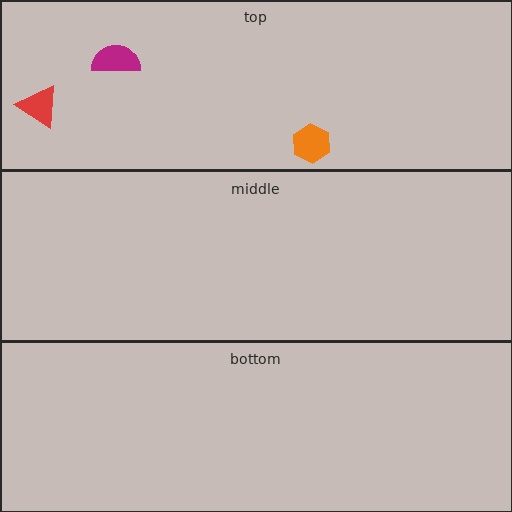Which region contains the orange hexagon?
The top region.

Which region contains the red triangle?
The top region.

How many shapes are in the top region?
3.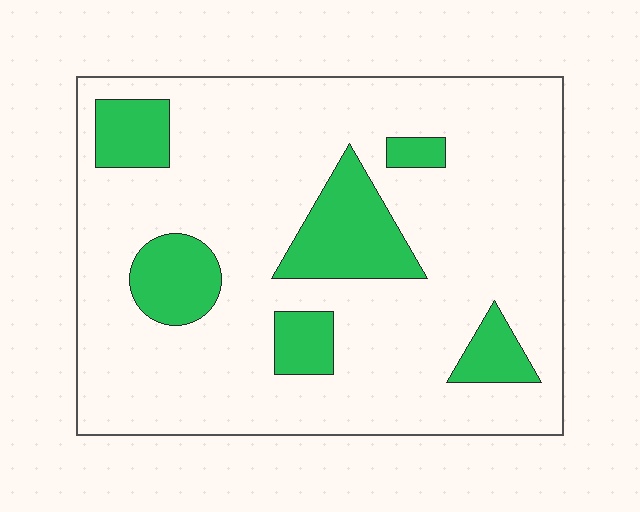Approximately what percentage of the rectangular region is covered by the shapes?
Approximately 20%.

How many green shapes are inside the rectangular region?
6.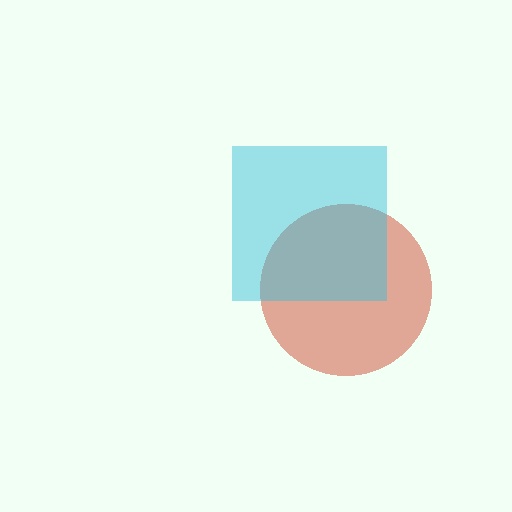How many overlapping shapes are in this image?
There are 2 overlapping shapes in the image.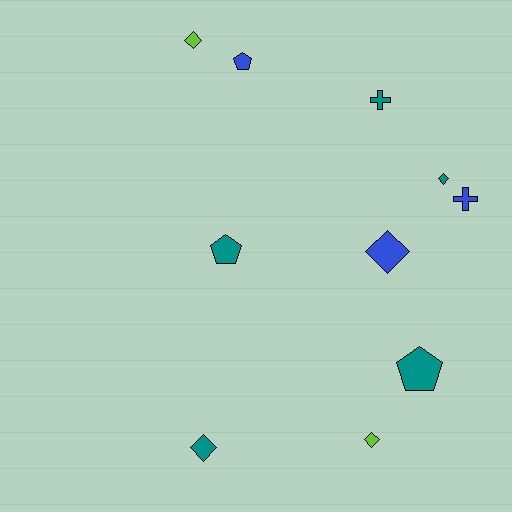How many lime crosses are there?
There are no lime crosses.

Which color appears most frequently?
Teal, with 5 objects.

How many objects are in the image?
There are 10 objects.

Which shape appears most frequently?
Diamond, with 5 objects.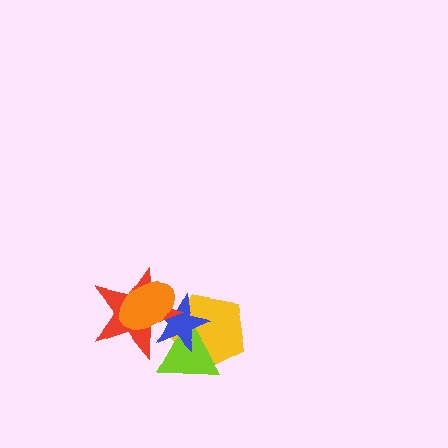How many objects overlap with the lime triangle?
3 objects overlap with the lime triangle.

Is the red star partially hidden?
Yes, it is partially covered by another shape.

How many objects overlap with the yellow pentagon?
3 objects overlap with the yellow pentagon.